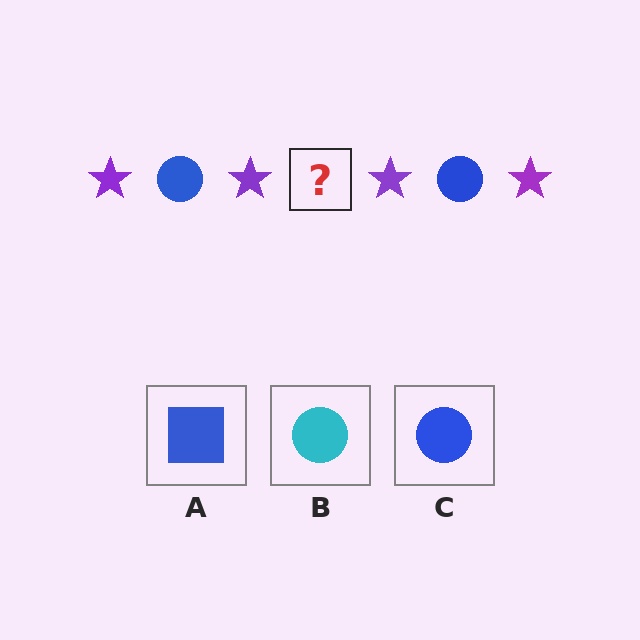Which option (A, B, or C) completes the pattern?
C.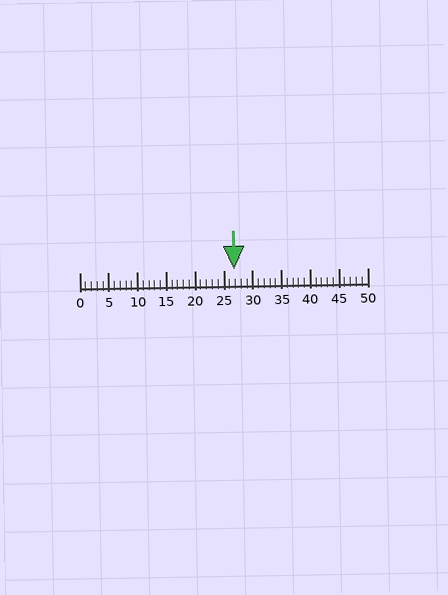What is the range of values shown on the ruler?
The ruler shows values from 0 to 50.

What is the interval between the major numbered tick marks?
The major tick marks are spaced 5 units apart.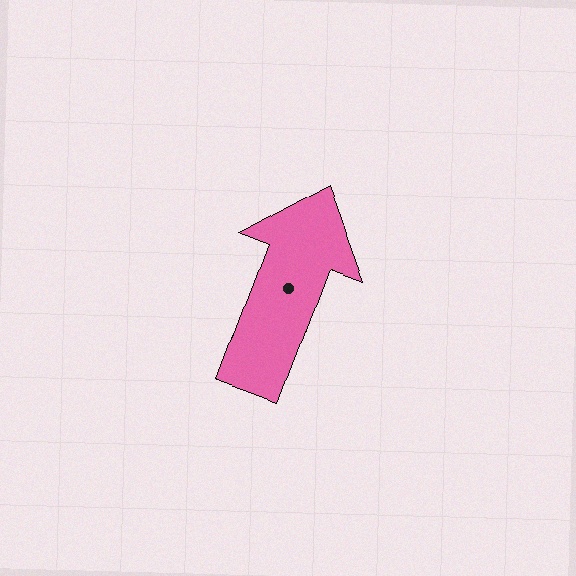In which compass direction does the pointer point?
North.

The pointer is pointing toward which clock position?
Roughly 1 o'clock.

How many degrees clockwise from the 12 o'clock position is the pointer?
Approximately 21 degrees.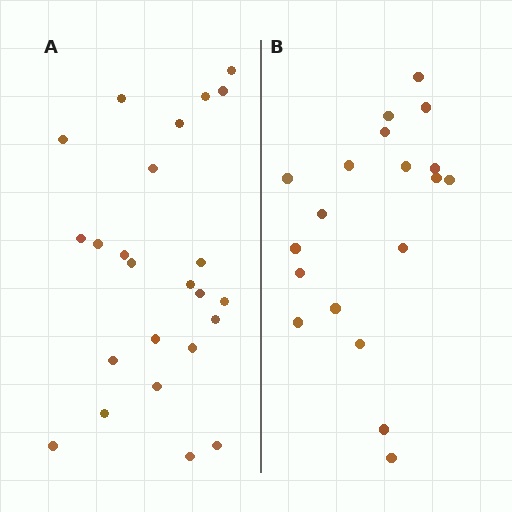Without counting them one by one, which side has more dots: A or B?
Region A (the left region) has more dots.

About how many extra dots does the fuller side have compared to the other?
Region A has about 5 more dots than region B.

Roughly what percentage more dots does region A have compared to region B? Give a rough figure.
About 25% more.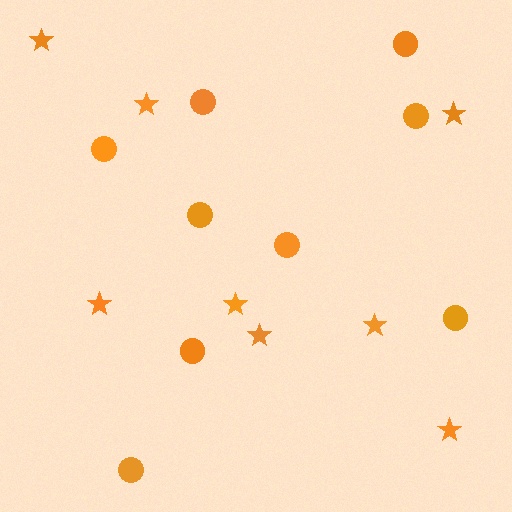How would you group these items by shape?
There are 2 groups: one group of stars (8) and one group of circles (9).